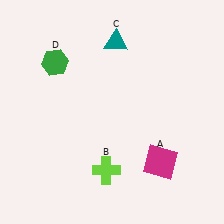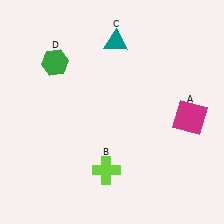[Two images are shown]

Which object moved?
The magenta square (A) moved up.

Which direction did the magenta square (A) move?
The magenta square (A) moved up.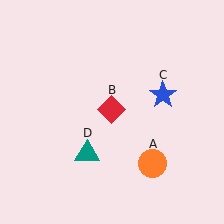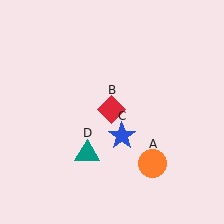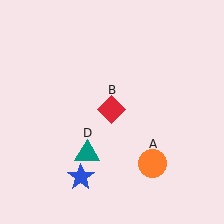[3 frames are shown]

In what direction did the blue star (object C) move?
The blue star (object C) moved down and to the left.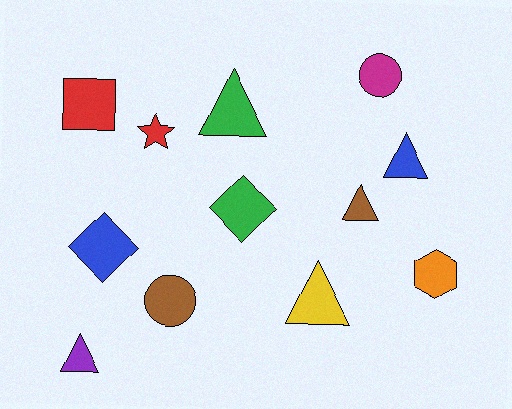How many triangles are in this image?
There are 5 triangles.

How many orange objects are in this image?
There is 1 orange object.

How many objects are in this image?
There are 12 objects.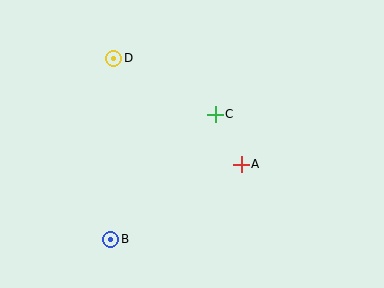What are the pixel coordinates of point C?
Point C is at (215, 114).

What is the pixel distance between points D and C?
The distance between D and C is 116 pixels.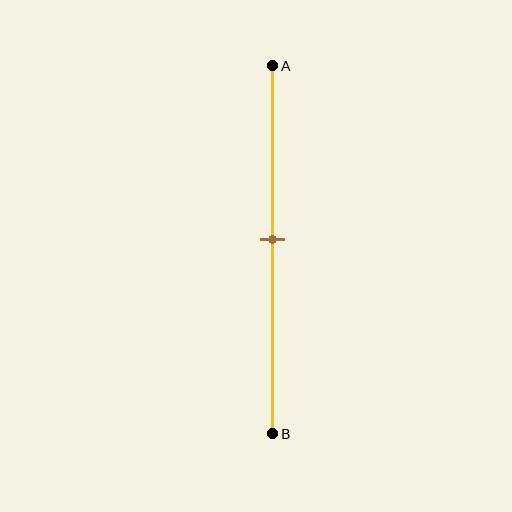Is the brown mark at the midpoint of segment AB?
Yes, the mark is approximately at the midpoint.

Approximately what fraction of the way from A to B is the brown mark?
The brown mark is approximately 45% of the way from A to B.